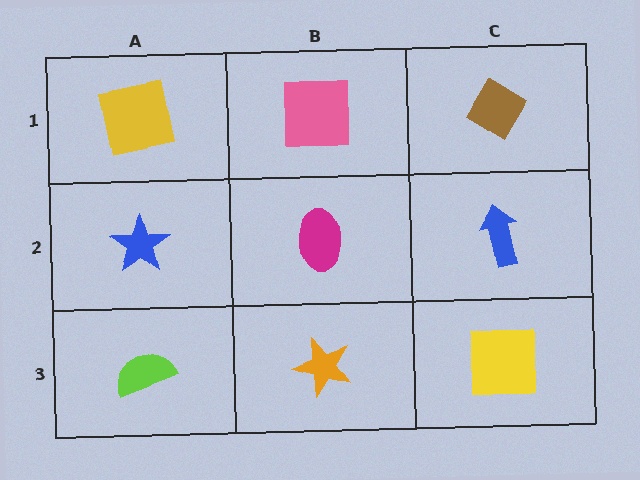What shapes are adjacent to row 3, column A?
A blue star (row 2, column A), an orange star (row 3, column B).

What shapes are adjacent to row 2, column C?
A brown diamond (row 1, column C), a yellow square (row 3, column C), a magenta ellipse (row 2, column B).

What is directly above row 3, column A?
A blue star.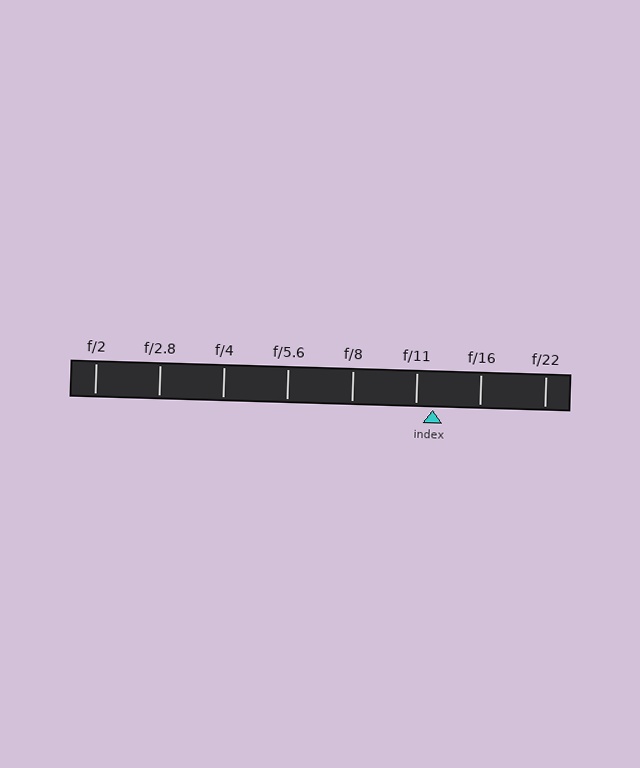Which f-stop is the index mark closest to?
The index mark is closest to f/11.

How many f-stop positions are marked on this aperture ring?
There are 8 f-stop positions marked.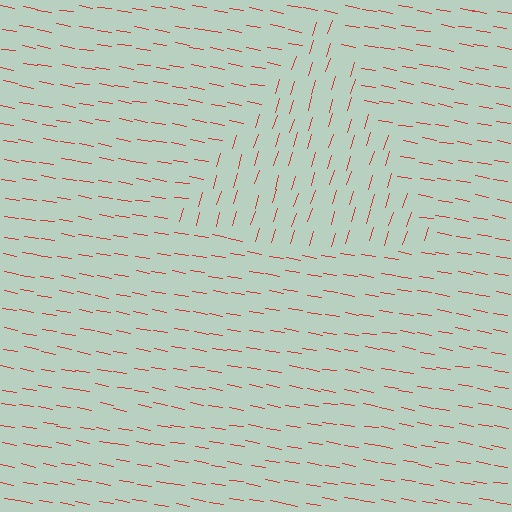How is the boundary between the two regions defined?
The boundary is defined purely by a change in line orientation (approximately 83 degrees difference). All lines are the same color and thickness.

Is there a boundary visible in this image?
Yes, there is a texture boundary formed by a change in line orientation.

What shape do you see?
I see a triangle.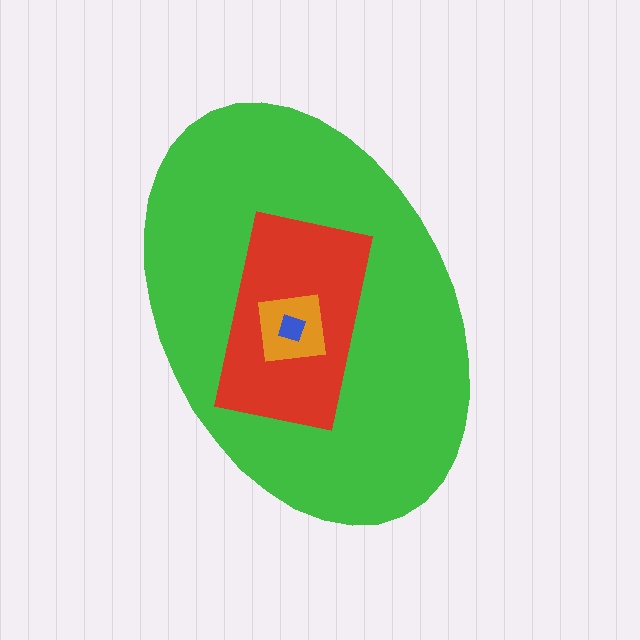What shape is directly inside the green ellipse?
The red rectangle.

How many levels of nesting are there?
4.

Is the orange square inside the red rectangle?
Yes.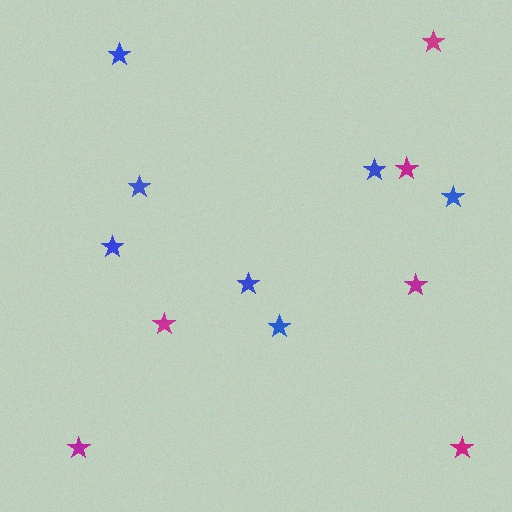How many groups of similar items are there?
There are 2 groups: one group of blue stars (7) and one group of magenta stars (6).